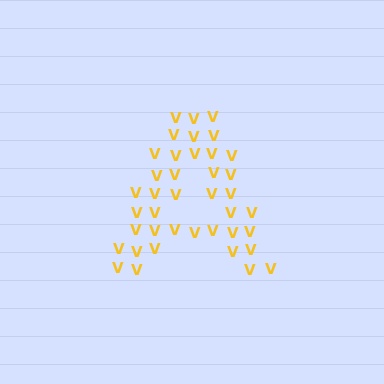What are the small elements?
The small elements are letter V's.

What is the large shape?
The large shape is the letter A.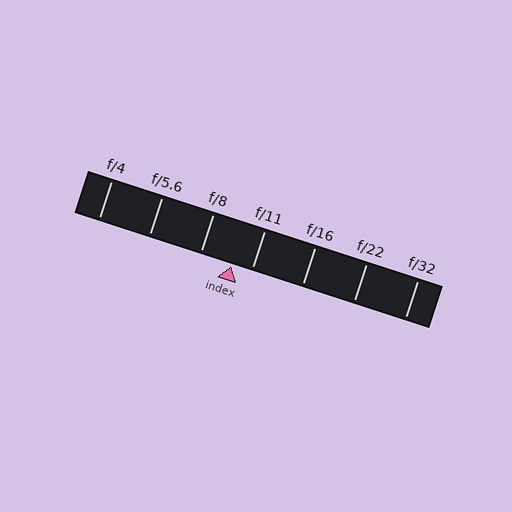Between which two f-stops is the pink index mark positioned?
The index mark is between f/8 and f/11.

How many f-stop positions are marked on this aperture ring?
There are 7 f-stop positions marked.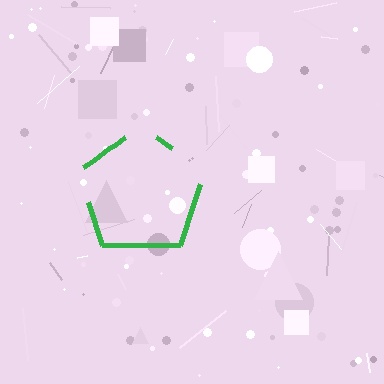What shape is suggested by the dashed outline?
The dashed outline suggests a pentagon.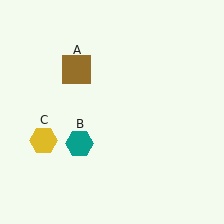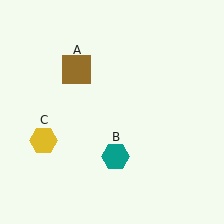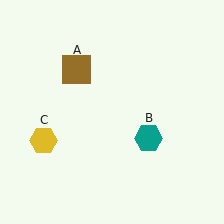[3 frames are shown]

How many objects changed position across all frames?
1 object changed position: teal hexagon (object B).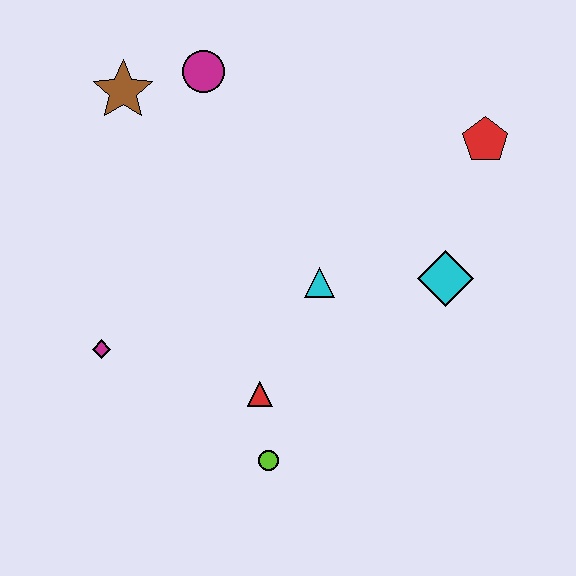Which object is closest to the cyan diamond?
The cyan triangle is closest to the cyan diamond.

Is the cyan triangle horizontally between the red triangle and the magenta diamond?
No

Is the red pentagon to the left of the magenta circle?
No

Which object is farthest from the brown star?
The lime circle is farthest from the brown star.